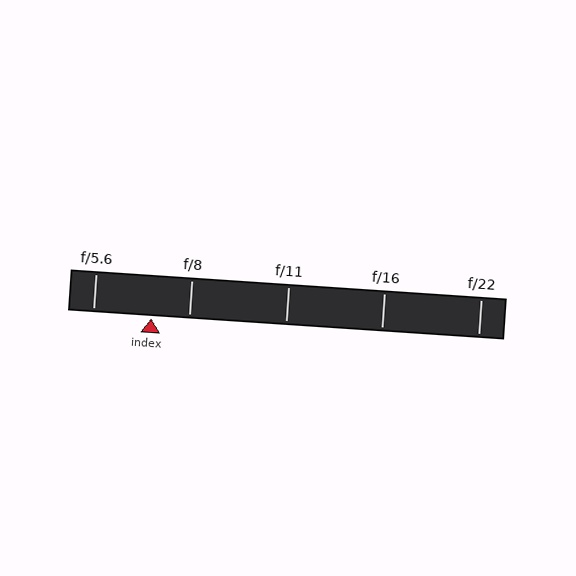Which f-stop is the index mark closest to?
The index mark is closest to f/8.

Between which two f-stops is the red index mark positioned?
The index mark is between f/5.6 and f/8.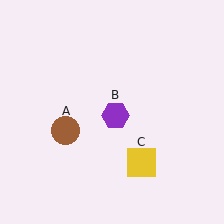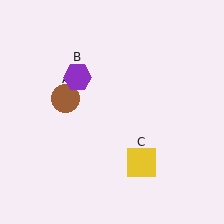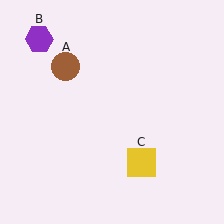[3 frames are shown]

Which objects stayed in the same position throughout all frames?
Yellow square (object C) remained stationary.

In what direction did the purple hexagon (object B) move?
The purple hexagon (object B) moved up and to the left.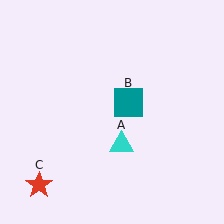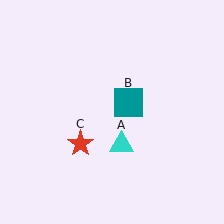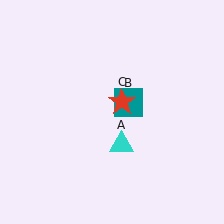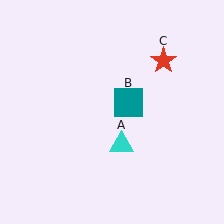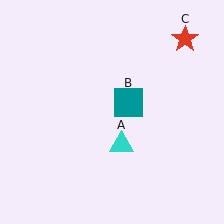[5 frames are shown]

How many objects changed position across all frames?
1 object changed position: red star (object C).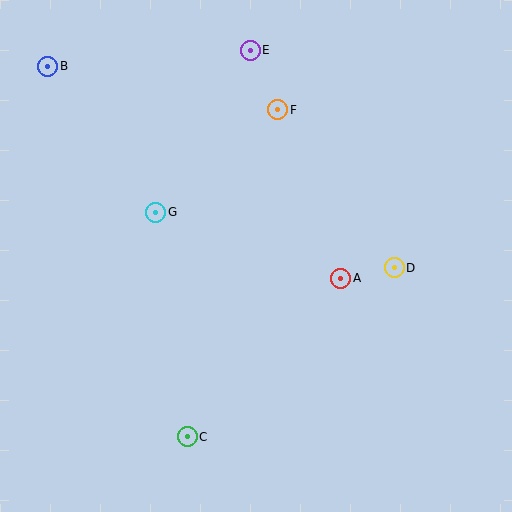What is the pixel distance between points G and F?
The distance between G and F is 160 pixels.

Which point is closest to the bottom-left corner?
Point C is closest to the bottom-left corner.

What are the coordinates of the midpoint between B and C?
The midpoint between B and C is at (117, 252).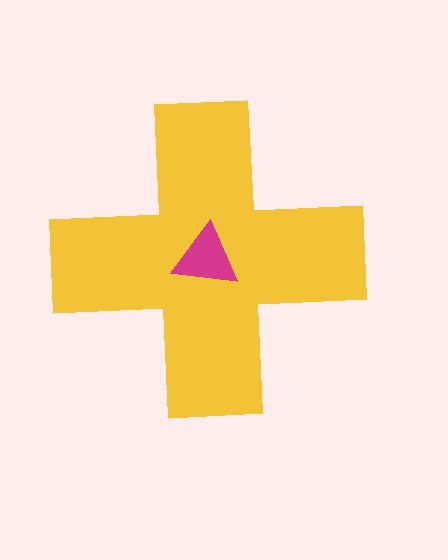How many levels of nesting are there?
2.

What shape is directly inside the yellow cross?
The magenta triangle.